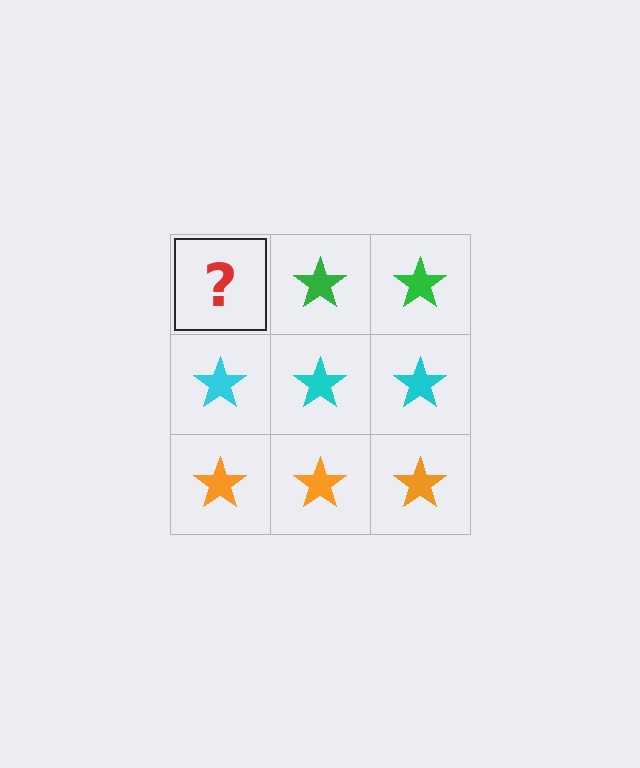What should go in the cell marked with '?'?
The missing cell should contain a green star.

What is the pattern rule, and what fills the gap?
The rule is that each row has a consistent color. The gap should be filled with a green star.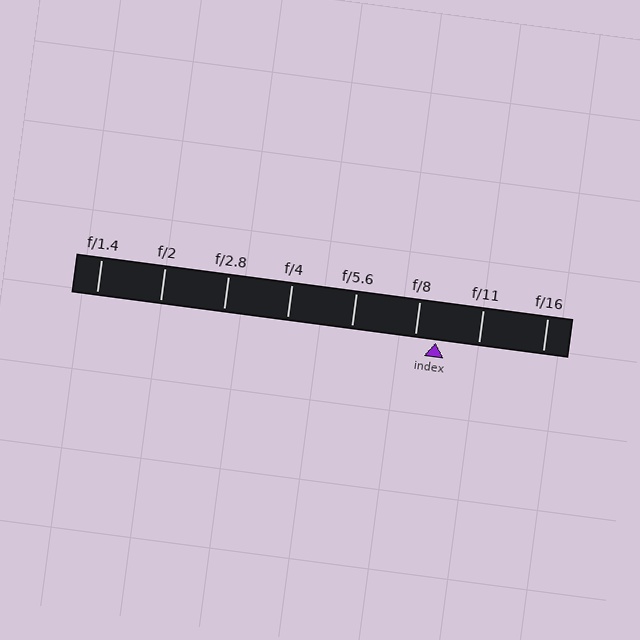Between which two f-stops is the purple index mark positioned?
The index mark is between f/8 and f/11.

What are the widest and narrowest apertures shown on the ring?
The widest aperture shown is f/1.4 and the narrowest is f/16.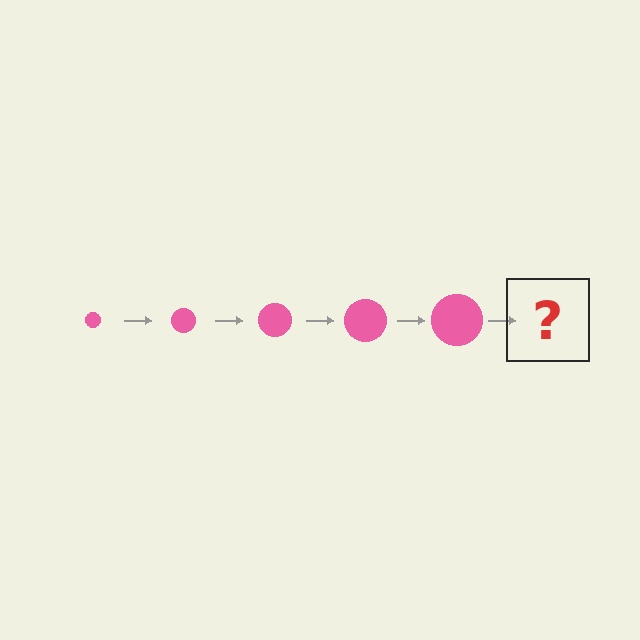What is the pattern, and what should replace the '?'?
The pattern is that the circle gets progressively larger each step. The '?' should be a pink circle, larger than the previous one.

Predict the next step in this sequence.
The next step is a pink circle, larger than the previous one.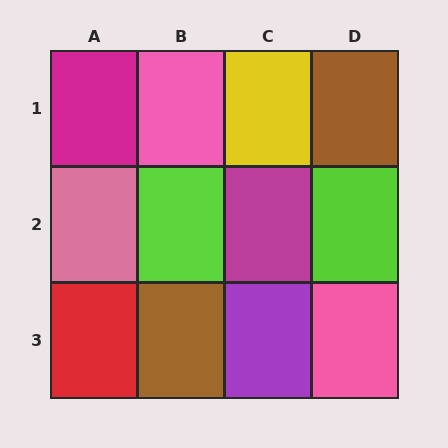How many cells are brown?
2 cells are brown.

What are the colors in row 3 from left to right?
Red, brown, purple, pink.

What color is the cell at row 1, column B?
Pink.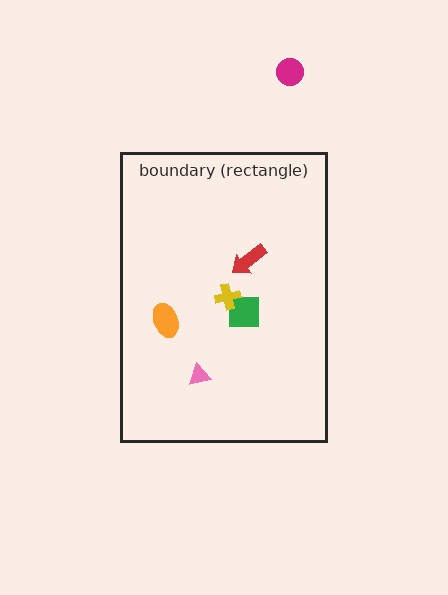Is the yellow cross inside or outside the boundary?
Inside.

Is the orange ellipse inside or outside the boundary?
Inside.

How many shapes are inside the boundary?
5 inside, 1 outside.